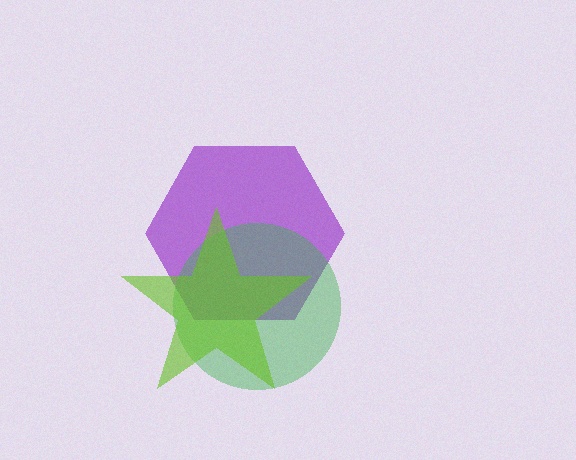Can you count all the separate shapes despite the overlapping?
Yes, there are 3 separate shapes.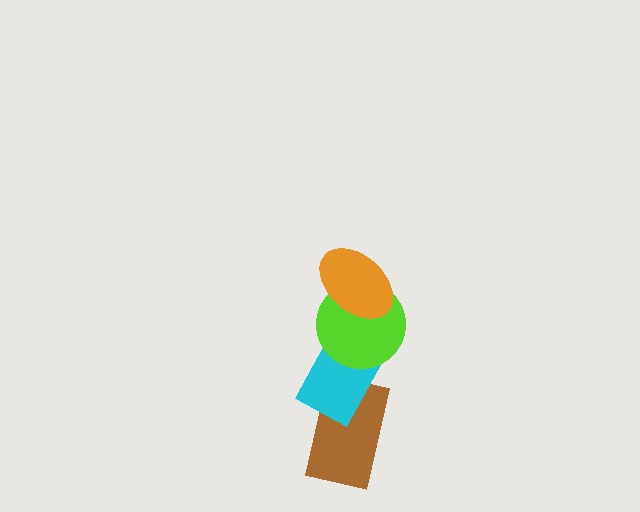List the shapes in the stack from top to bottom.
From top to bottom: the orange ellipse, the lime circle, the cyan rectangle, the brown rectangle.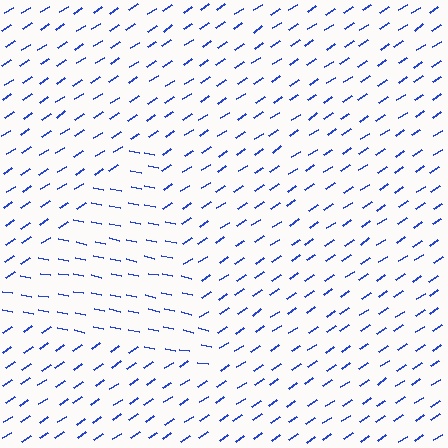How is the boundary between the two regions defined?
The boundary is defined purely by a change in line orientation (approximately 45 degrees difference). All lines are the same color and thickness.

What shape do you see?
I see a triangle.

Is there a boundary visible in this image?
Yes, there is a texture boundary formed by a change in line orientation.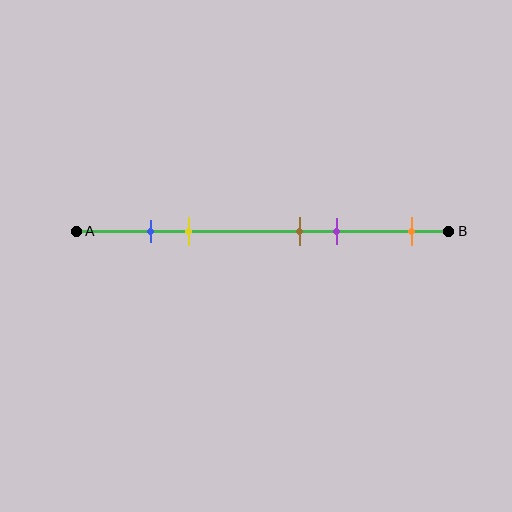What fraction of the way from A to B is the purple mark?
The purple mark is approximately 70% (0.7) of the way from A to B.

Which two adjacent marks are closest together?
The blue and yellow marks are the closest adjacent pair.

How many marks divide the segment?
There are 5 marks dividing the segment.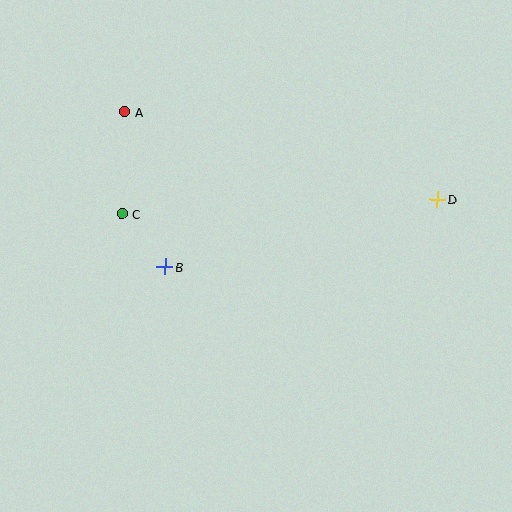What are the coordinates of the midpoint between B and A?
The midpoint between B and A is at (145, 189).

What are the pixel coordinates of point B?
Point B is at (165, 267).